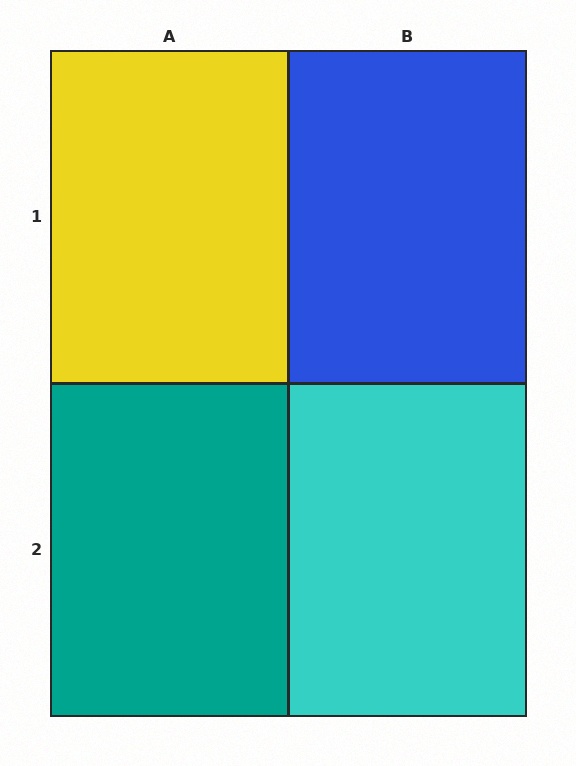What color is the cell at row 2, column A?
Teal.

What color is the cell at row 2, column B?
Cyan.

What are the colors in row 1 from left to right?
Yellow, blue.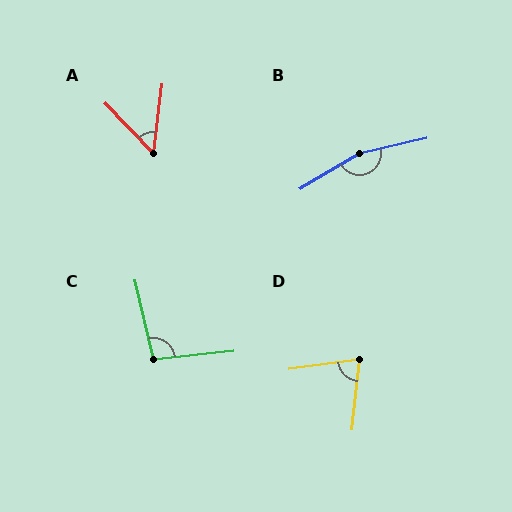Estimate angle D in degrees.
Approximately 77 degrees.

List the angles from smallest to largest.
A (51°), D (77°), C (97°), B (162°).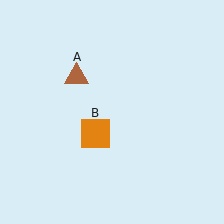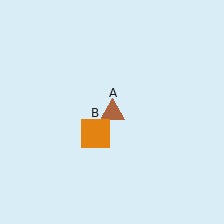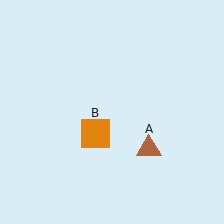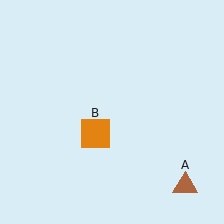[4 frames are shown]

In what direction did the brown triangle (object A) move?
The brown triangle (object A) moved down and to the right.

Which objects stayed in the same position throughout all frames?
Orange square (object B) remained stationary.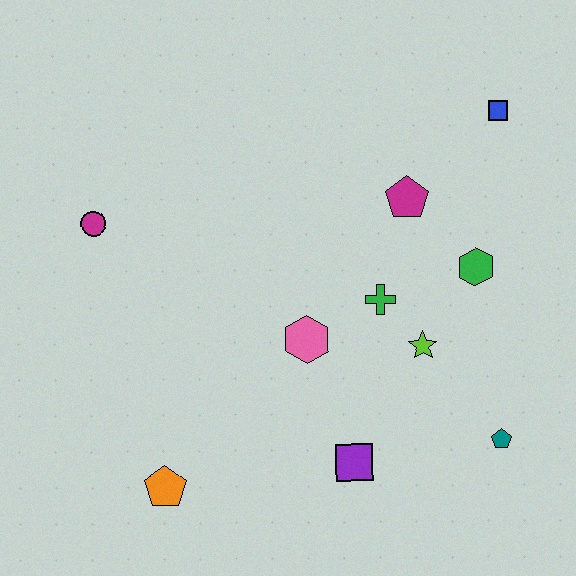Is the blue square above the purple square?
Yes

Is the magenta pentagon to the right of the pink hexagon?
Yes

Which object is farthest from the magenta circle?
The teal pentagon is farthest from the magenta circle.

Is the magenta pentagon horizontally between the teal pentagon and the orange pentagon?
Yes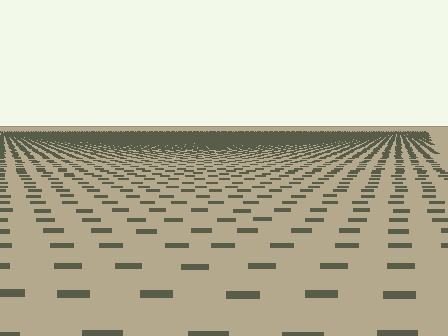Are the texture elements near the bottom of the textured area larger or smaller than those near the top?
Larger. Near the bottom, elements are closer to the viewer and appear at a bigger on-screen size.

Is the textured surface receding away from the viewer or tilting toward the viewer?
The surface is receding away from the viewer. Texture elements get smaller and denser toward the top.